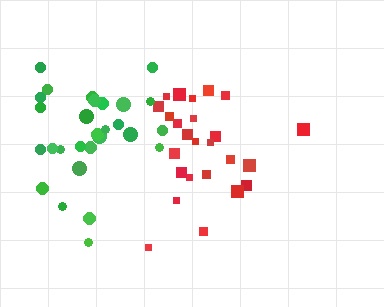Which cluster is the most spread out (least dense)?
Red.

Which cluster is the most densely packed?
Green.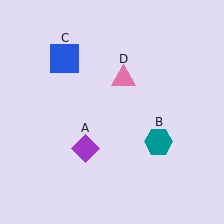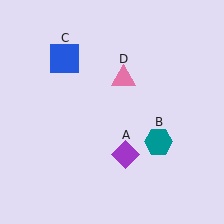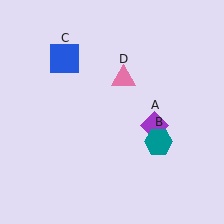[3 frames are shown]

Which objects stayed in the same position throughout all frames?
Teal hexagon (object B) and blue square (object C) and pink triangle (object D) remained stationary.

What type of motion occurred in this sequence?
The purple diamond (object A) rotated counterclockwise around the center of the scene.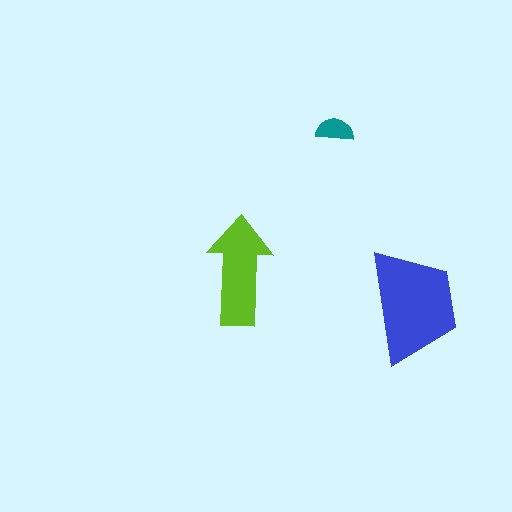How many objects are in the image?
There are 3 objects in the image.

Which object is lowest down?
The blue trapezoid is bottommost.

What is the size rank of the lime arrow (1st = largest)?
2nd.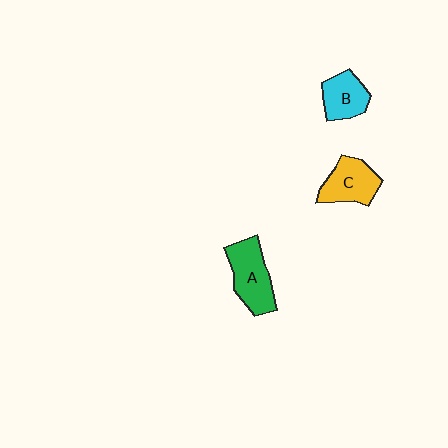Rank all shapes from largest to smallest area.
From largest to smallest: A (green), C (yellow), B (cyan).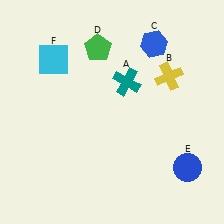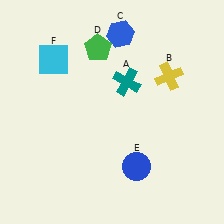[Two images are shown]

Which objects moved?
The objects that moved are: the blue hexagon (C), the blue circle (E).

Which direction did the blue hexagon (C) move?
The blue hexagon (C) moved left.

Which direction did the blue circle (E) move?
The blue circle (E) moved left.